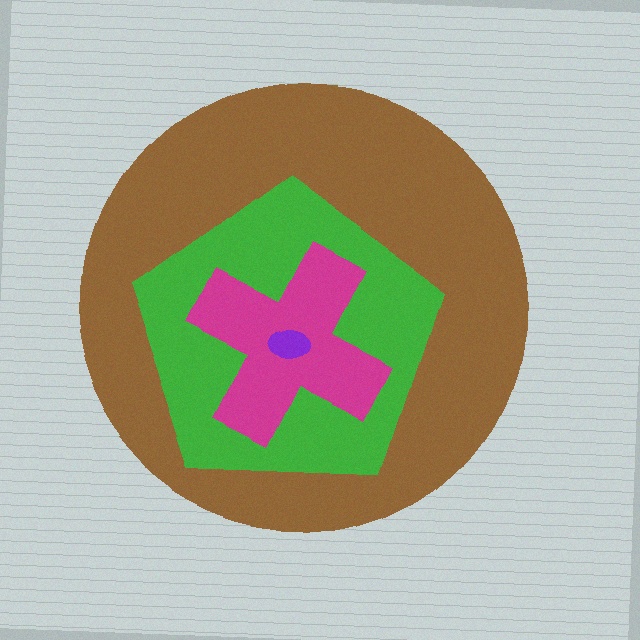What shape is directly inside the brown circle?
The green pentagon.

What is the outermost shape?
The brown circle.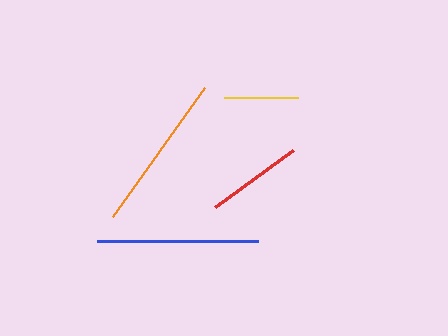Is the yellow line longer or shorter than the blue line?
The blue line is longer than the yellow line.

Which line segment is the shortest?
The yellow line is the shortest at approximately 74 pixels.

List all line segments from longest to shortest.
From longest to shortest: blue, orange, red, yellow.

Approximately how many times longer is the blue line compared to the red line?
The blue line is approximately 1.7 times the length of the red line.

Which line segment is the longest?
The blue line is the longest at approximately 161 pixels.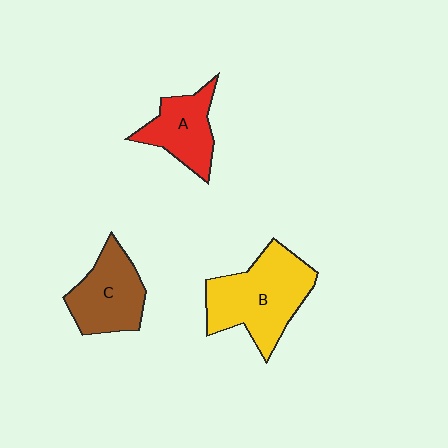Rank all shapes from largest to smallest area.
From largest to smallest: B (yellow), C (brown), A (red).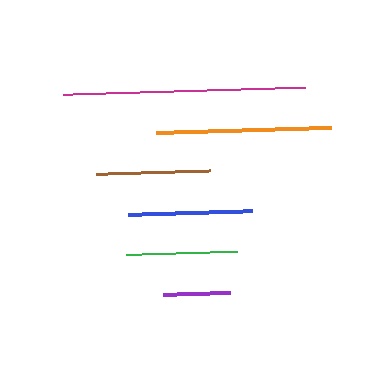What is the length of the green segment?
The green segment is approximately 111 pixels long.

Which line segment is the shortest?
The purple line is the shortest at approximately 67 pixels.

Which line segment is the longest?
The magenta line is the longest at approximately 242 pixels.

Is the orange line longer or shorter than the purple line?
The orange line is longer than the purple line.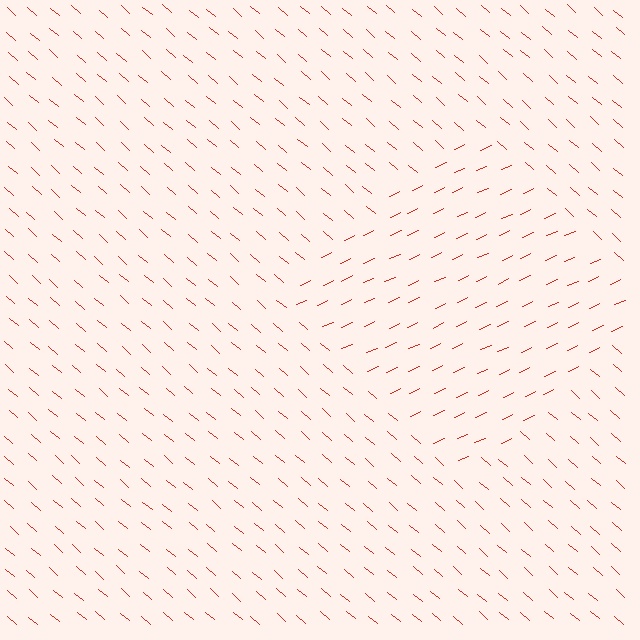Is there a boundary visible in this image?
Yes, there is a texture boundary formed by a change in line orientation.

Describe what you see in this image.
The image is filled with small red line segments. A diamond region in the image has lines oriented differently from the surrounding lines, creating a visible texture boundary.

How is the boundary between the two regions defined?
The boundary is defined purely by a change in line orientation (approximately 66 degrees difference). All lines are the same color and thickness.